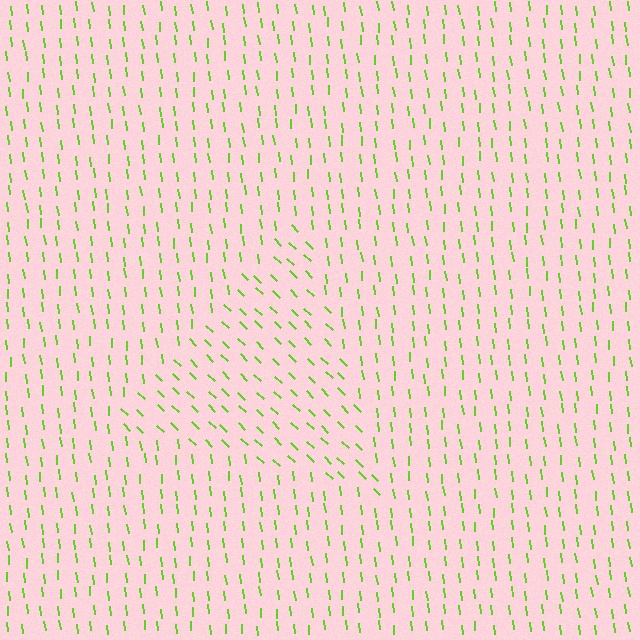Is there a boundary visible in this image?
Yes, there is a texture boundary formed by a change in line orientation.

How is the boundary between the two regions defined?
The boundary is defined purely by a change in line orientation (approximately 39 degrees difference). All lines are the same color and thickness.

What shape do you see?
I see a triangle.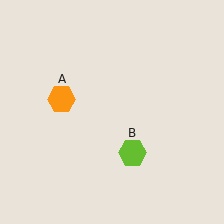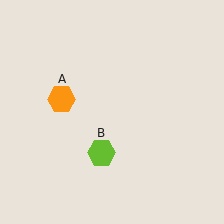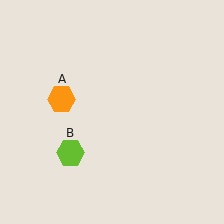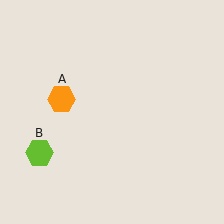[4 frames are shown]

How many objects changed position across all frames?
1 object changed position: lime hexagon (object B).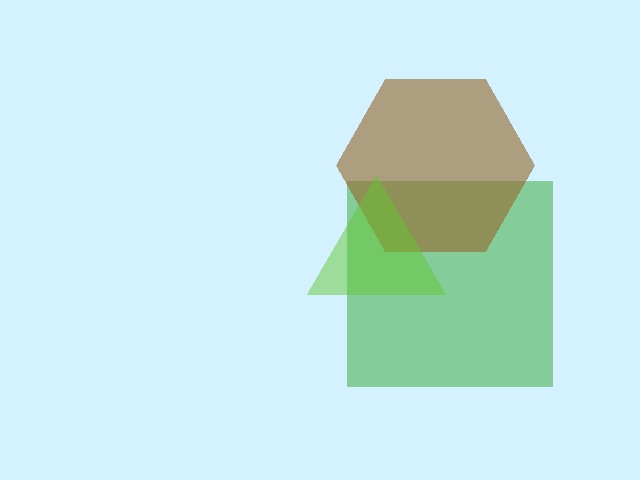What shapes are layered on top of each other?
The layered shapes are: a green square, a brown hexagon, a lime triangle.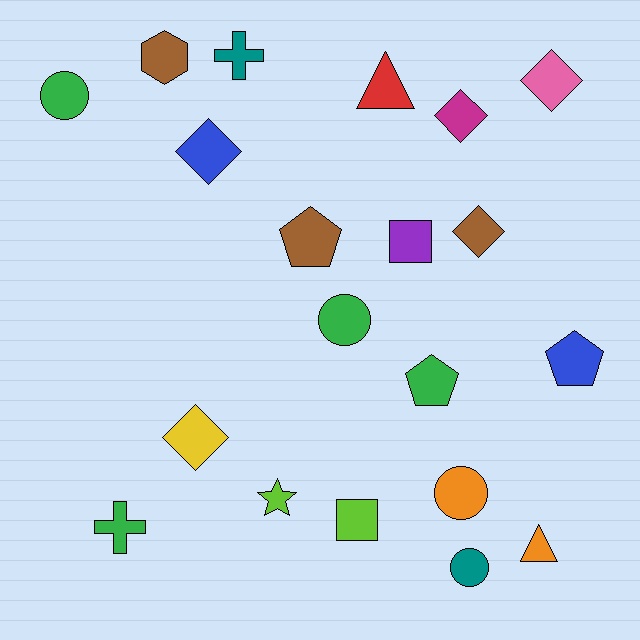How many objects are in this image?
There are 20 objects.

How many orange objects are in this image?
There are 2 orange objects.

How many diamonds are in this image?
There are 5 diamonds.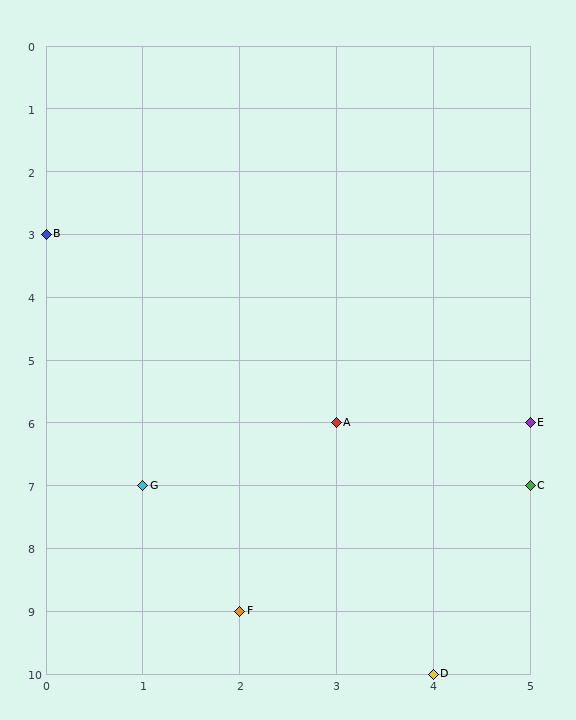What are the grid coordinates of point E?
Point E is at grid coordinates (5, 6).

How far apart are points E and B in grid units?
Points E and B are 5 columns and 3 rows apart (about 5.8 grid units diagonally).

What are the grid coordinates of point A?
Point A is at grid coordinates (3, 6).